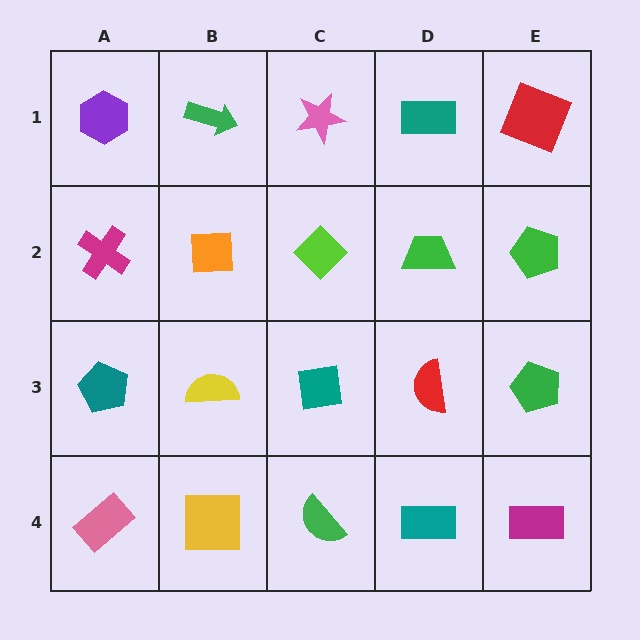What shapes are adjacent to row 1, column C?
A lime diamond (row 2, column C), a green arrow (row 1, column B), a teal rectangle (row 1, column D).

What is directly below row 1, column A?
A magenta cross.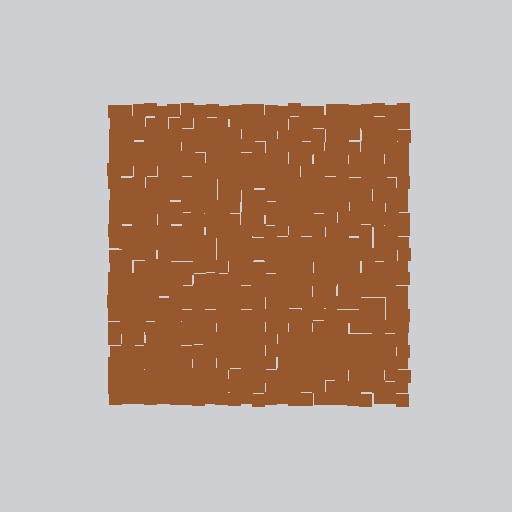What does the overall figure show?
The overall figure shows a square.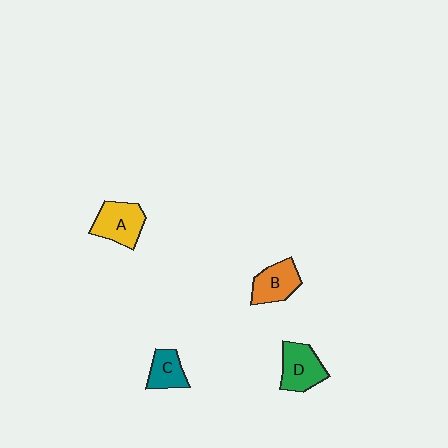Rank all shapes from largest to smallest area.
From largest to smallest: A (yellow), D (green), B (orange), C (teal).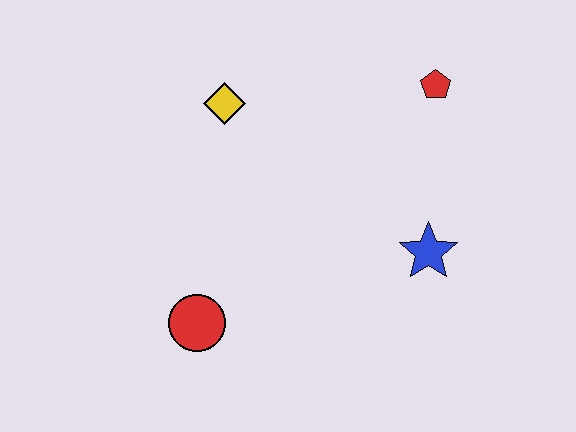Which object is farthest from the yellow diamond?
The blue star is farthest from the yellow diamond.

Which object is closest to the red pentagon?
The blue star is closest to the red pentagon.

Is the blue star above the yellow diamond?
No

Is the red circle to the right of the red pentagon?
No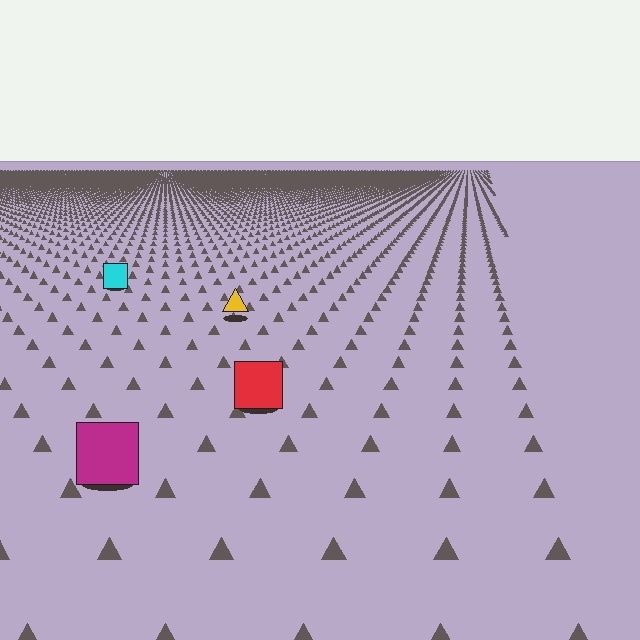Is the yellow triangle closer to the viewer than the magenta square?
No. The magenta square is closer — you can tell from the texture gradient: the ground texture is coarser near it.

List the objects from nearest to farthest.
From nearest to farthest: the magenta square, the red square, the yellow triangle, the cyan square.